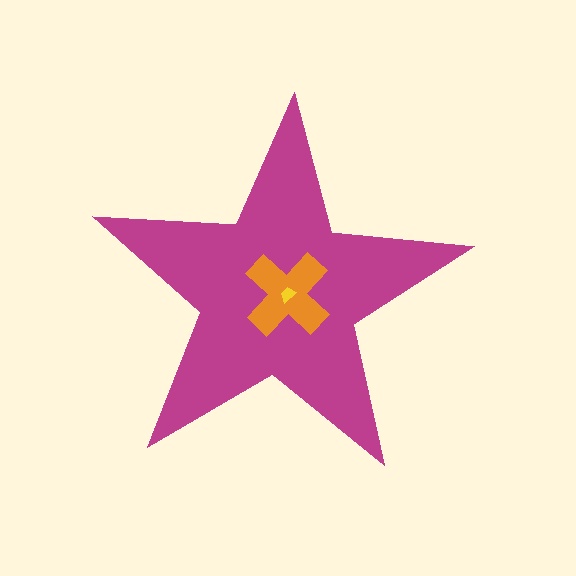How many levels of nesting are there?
3.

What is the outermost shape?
The magenta star.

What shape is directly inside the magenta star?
The orange cross.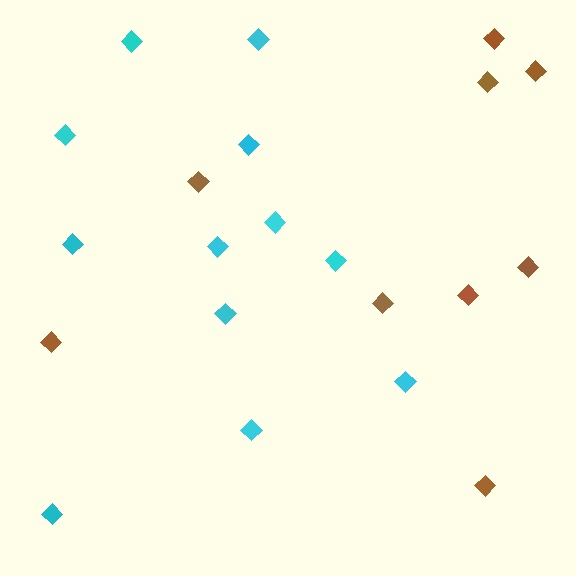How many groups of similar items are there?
There are 2 groups: one group of brown diamonds (9) and one group of cyan diamonds (12).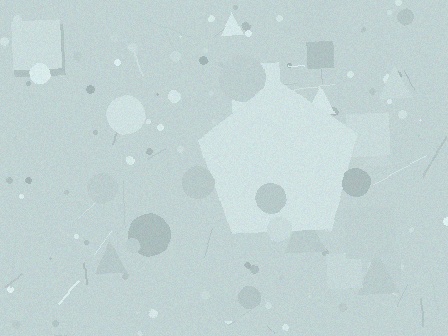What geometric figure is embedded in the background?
A pentagon is embedded in the background.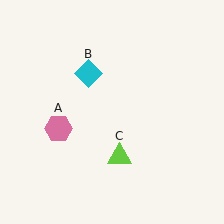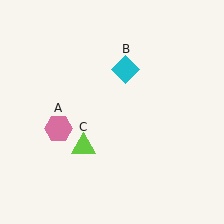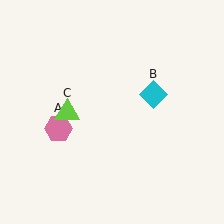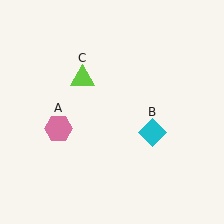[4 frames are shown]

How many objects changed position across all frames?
2 objects changed position: cyan diamond (object B), lime triangle (object C).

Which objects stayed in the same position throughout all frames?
Pink hexagon (object A) remained stationary.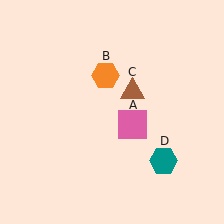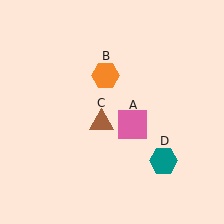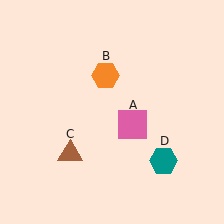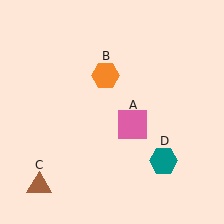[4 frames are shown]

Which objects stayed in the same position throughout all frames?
Pink square (object A) and orange hexagon (object B) and teal hexagon (object D) remained stationary.